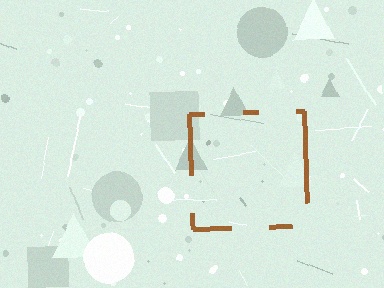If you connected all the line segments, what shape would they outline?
They would outline a square.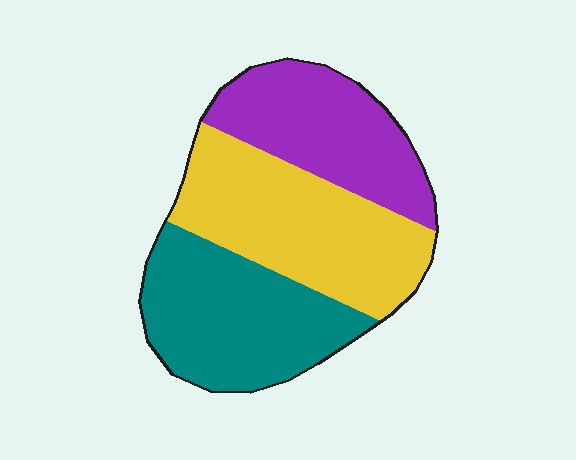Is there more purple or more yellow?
Yellow.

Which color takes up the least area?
Purple, at roughly 30%.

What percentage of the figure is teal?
Teal covers about 35% of the figure.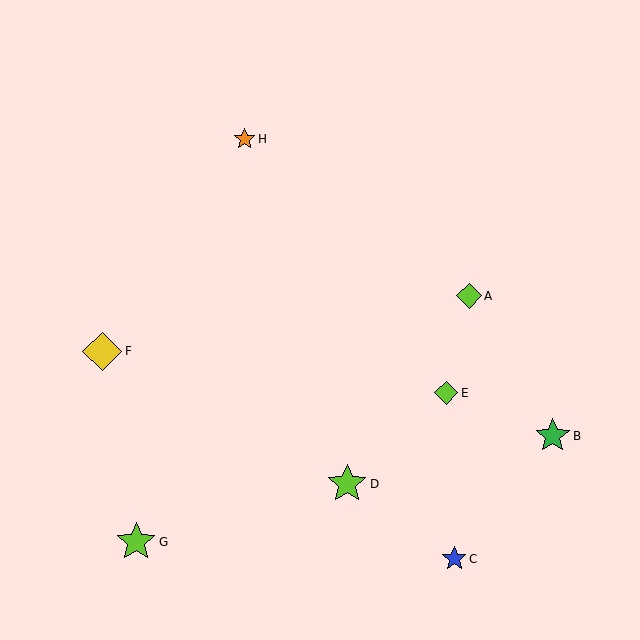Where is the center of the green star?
The center of the green star is at (553, 436).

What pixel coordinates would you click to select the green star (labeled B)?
Click at (553, 436) to select the green star B.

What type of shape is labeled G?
Shape G is a lime star.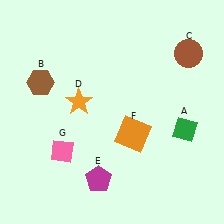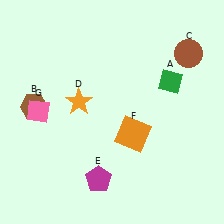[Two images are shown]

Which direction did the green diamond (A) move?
The green diamond (A) moved up.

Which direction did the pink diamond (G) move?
The pink diamond (G) moved up.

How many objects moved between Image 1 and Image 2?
3 objects moved between the two images.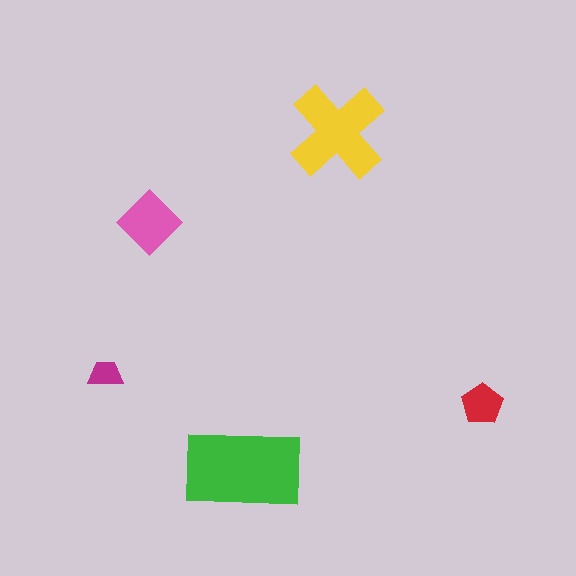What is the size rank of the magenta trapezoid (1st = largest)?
5th.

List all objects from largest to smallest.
The green rectangle, the yellow cross, the pink diamond, the red pentagon, the magenta trapezoid.